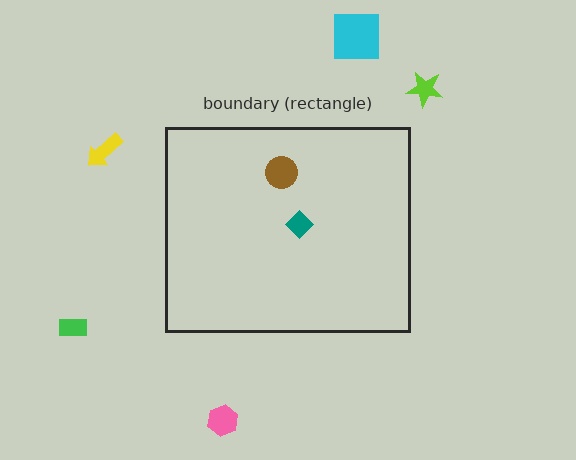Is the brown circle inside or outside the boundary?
Inside.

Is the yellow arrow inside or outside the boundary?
Outside.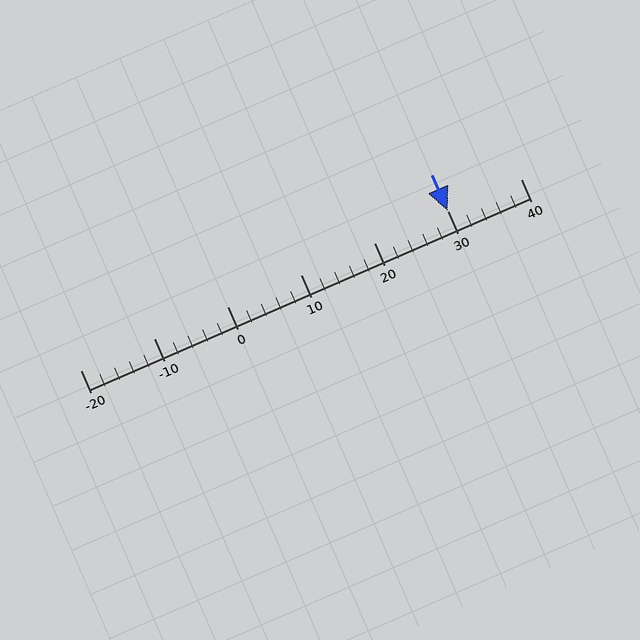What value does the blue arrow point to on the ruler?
The blue arrow points to approximately 30.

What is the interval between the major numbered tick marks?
The major tick marks are spaced 10 units apart.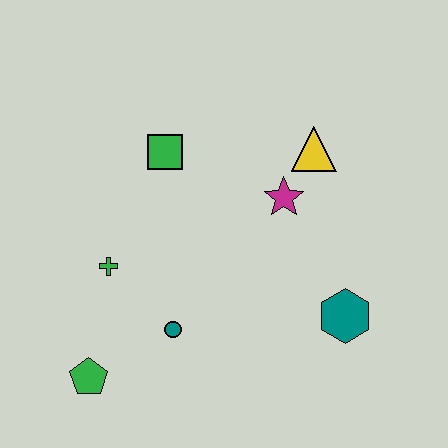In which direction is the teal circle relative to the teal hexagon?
The teal circle is to the left of the teal hexagon.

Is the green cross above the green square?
No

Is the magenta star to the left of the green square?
No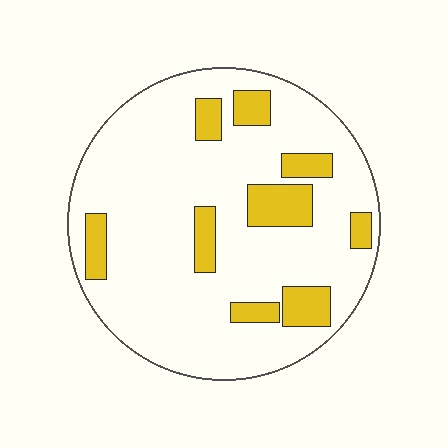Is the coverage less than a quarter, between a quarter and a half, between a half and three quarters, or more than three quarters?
Less than a quarter.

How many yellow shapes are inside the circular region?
9.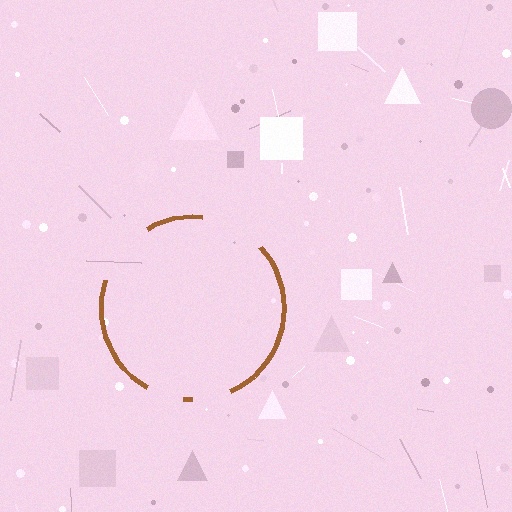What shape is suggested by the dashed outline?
The dashed outline suggests a circle.